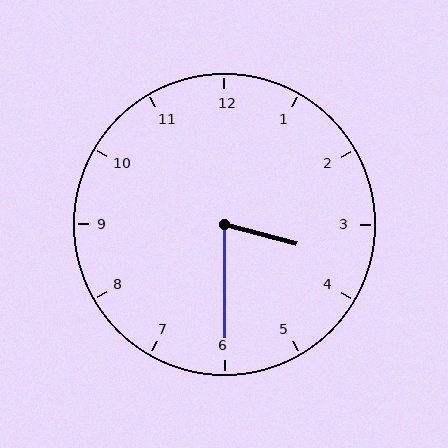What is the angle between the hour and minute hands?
Approximately 75 degrees.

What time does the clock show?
3:30.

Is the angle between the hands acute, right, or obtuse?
It is acute.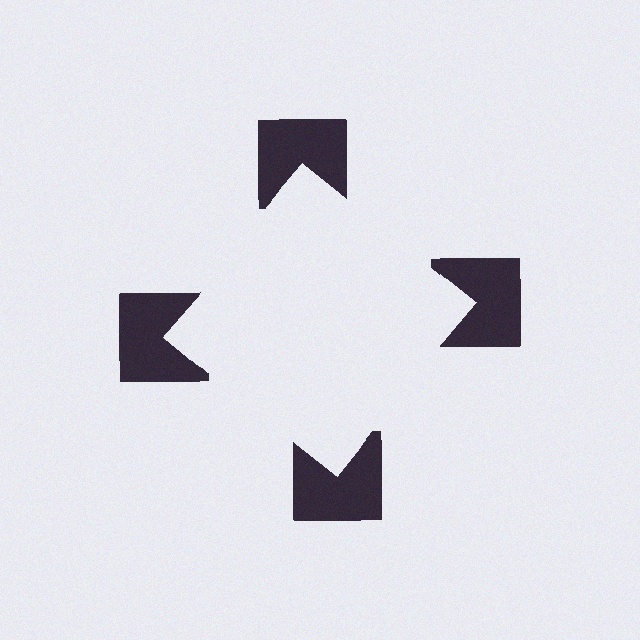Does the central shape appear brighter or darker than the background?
It typically appears slightly brighter than the background, even though no actual brightness change is drawn.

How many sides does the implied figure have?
4 sides.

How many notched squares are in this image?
There are 4 — one at each vertex of the illusory square.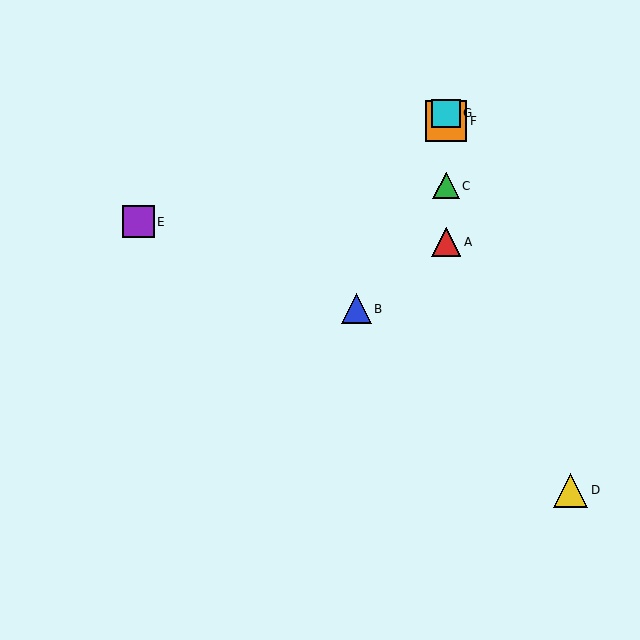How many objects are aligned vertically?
4 objects (A, C, F, G) are aligned vertically.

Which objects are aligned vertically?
Objects A, C, F, G are aligned vertically.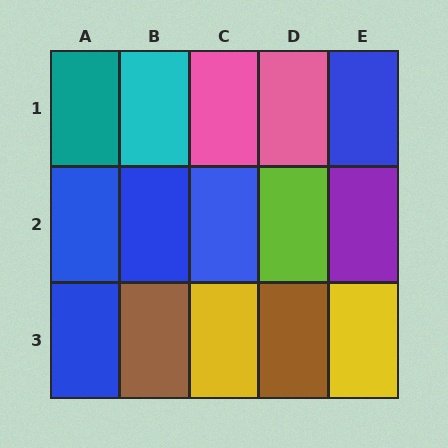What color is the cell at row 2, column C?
Blue.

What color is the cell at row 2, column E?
Purple.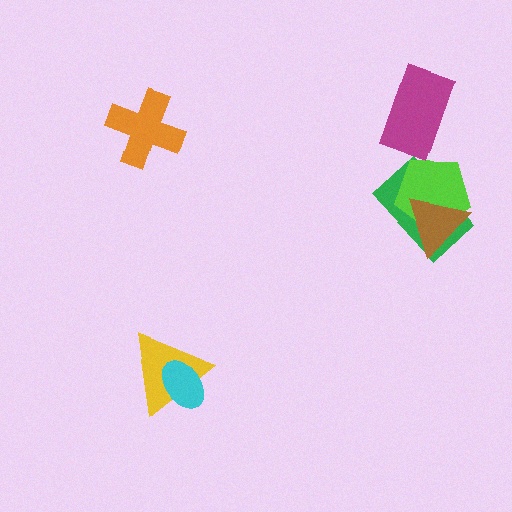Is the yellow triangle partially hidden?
Yes, it is partially covered by another shape.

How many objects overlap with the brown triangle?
2 objects overlap with the brown triangle.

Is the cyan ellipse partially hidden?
No, no other shape covers it.